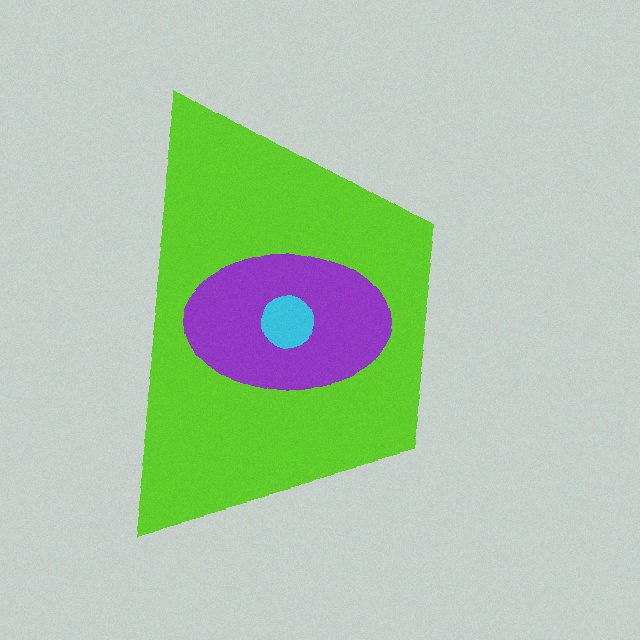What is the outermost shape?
The lime trapezoid.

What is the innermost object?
The cyan circle.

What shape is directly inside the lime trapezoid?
The purple ellipse.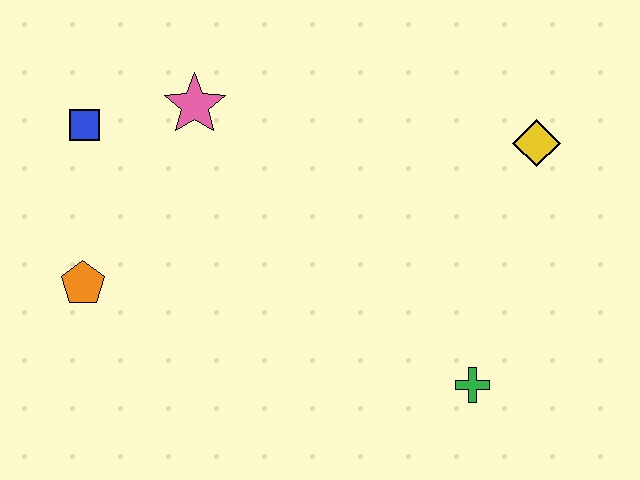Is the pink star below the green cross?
No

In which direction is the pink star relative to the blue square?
The pink star is to the right of the blue square.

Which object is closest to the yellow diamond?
The green cross is closest to the yellow diamond.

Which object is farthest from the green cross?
The blue square is farthest from the green cross.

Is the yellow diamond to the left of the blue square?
No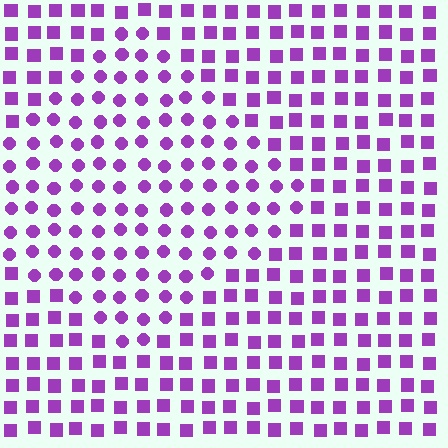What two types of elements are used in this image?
The image uses circles inside the diamond region and squares outside it.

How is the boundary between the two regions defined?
The boundary is defined by a change in element shape: circles inside vs. squares outside. All elements share the same color and spacing.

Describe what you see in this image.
The image is filled with small purple elements arranged in a uniform grid. A diamond-shaped region contains circles, while the surrounding area contains squares. The boundary is defined purely by the change in element shape.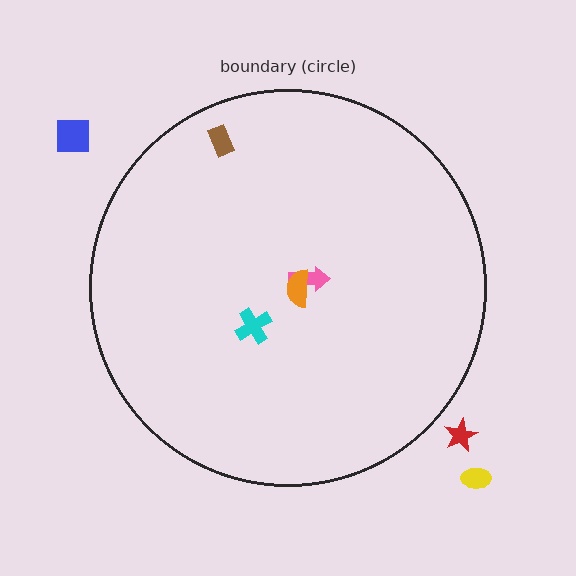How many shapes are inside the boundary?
4 inside, 3 outside.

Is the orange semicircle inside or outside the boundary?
Inside.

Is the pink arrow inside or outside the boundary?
Inside.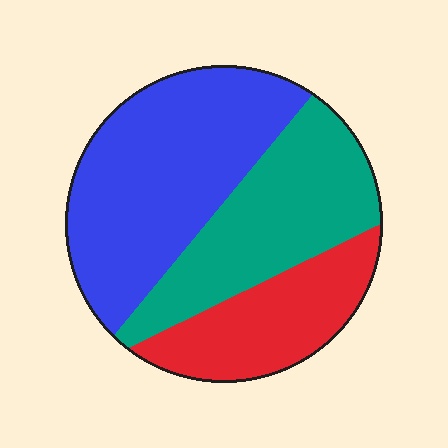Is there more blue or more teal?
Blue.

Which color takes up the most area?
Blue, at roughly 45%.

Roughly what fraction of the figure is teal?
Teal takes up between a sixth and a third of the figure.